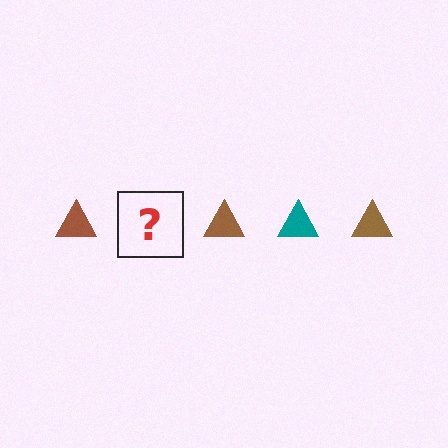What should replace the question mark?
The question mark should be replaced with a teal triangle.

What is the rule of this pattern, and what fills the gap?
The rule is that the pattern cycles through brown, teal triangles. The gap should be filled with a teal triangle.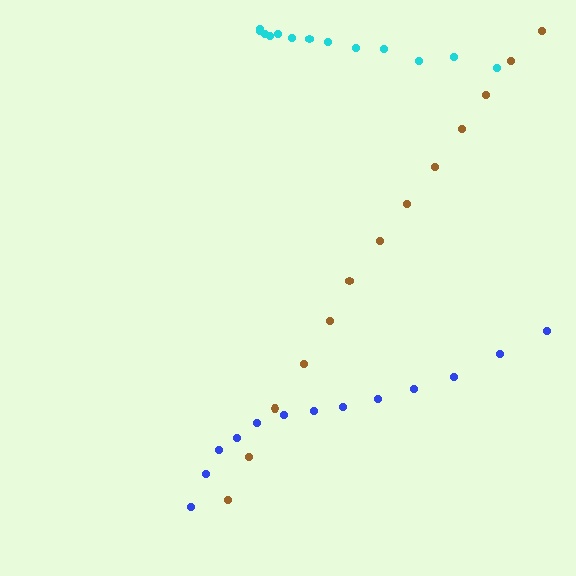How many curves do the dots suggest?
There are 3 distinct paths.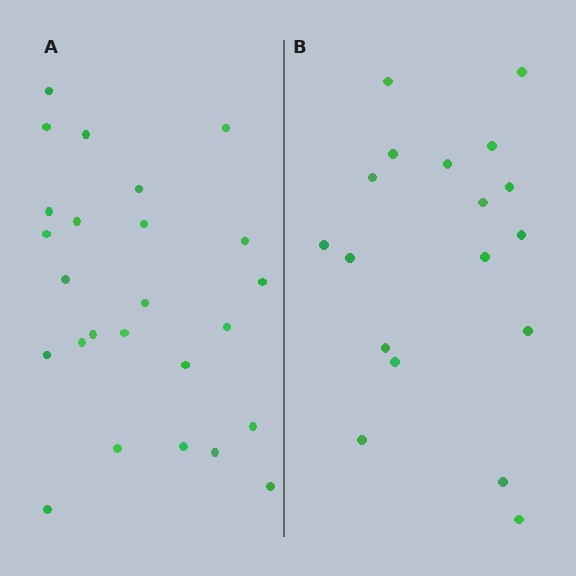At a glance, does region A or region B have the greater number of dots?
Region A (the left region) has more dots.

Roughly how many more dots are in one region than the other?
Region A has roughly 8 or so more dots than region B.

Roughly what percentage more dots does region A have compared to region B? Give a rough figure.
About 40% more.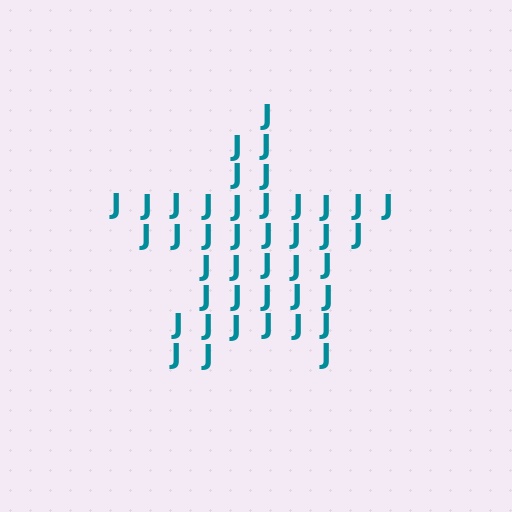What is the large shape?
The large shape is a star.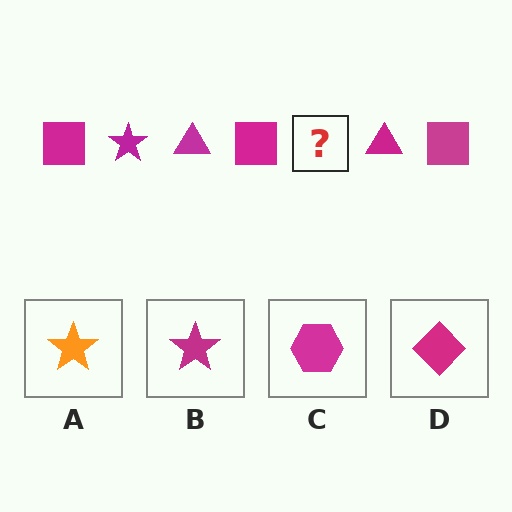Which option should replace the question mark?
Option B.